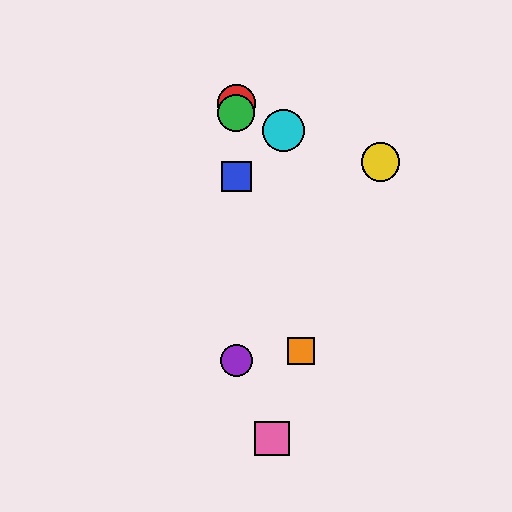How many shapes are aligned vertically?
4 shapes (the red circle, the blue square, the green circle, the purple circle) are aligned vertically.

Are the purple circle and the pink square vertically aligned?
No, the purple circle is at x≈236 and the pink square is at x≈272.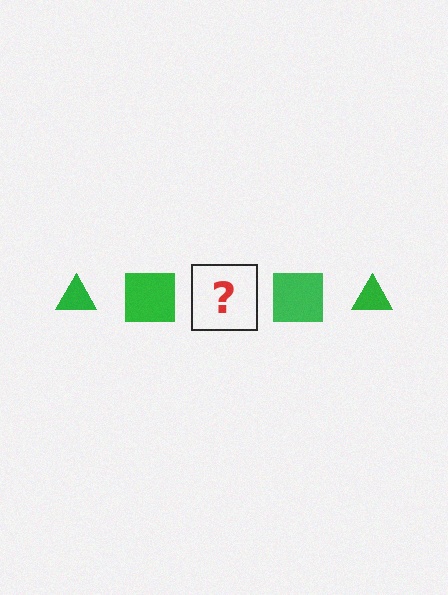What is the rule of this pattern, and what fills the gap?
The rule is that the pattern cycles through triangle, square shapes in green. The gap should be filled with a green triangle.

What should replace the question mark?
The question mark should be replaced with a green triangle.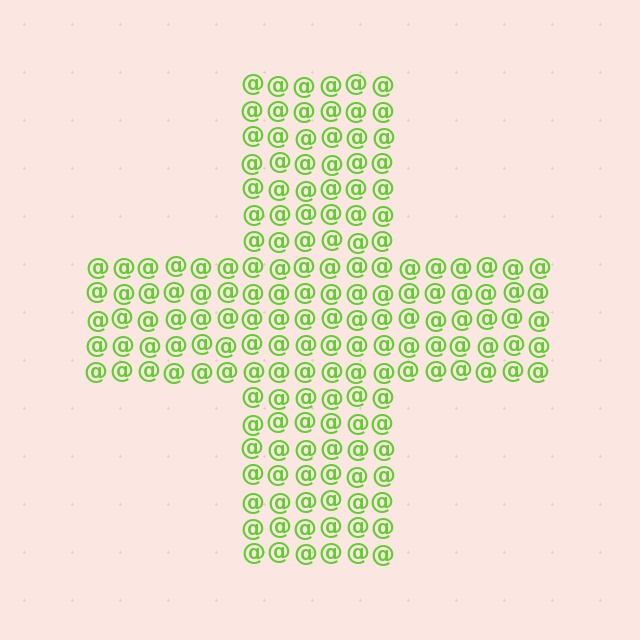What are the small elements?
The small elements are at signs.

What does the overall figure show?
The overall figure shows a cross.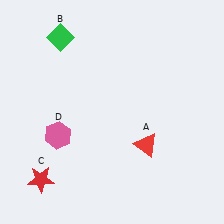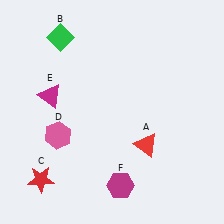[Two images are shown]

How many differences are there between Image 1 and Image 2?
There are 2 differences between the two images.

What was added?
A magenta triangle (E), a magenta hexagon (F) were added in Image 2.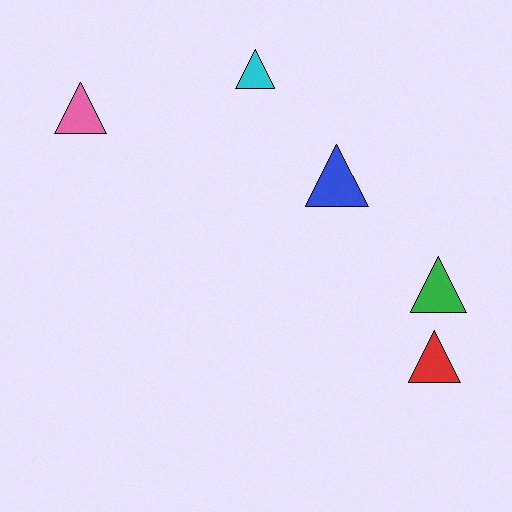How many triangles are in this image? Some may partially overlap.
There are 5 triangles.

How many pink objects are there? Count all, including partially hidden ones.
There is 1 pink object.